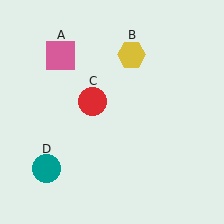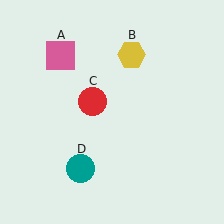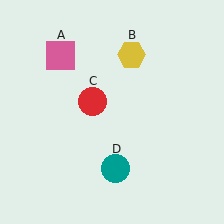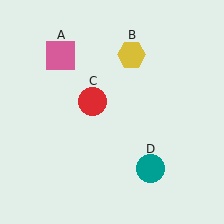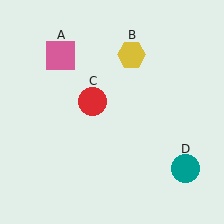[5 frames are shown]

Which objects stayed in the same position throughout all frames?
Pink square (object A) and yellow hexagon (object B) and red circle (object C) remained stationary.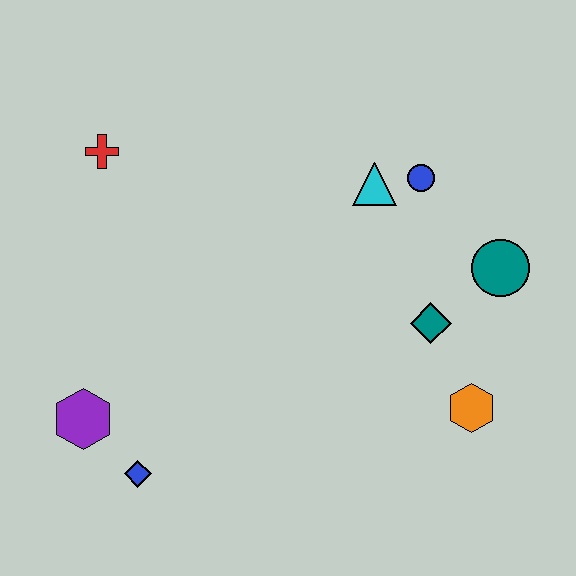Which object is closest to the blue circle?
The cyan triangle is closest to the blue circle.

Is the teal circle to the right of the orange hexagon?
Yes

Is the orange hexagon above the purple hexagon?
Yes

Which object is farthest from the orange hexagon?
The red cross is farthest from the orange hexagon.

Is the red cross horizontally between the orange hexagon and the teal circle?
No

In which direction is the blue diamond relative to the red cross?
The blue diamond is below the red cross.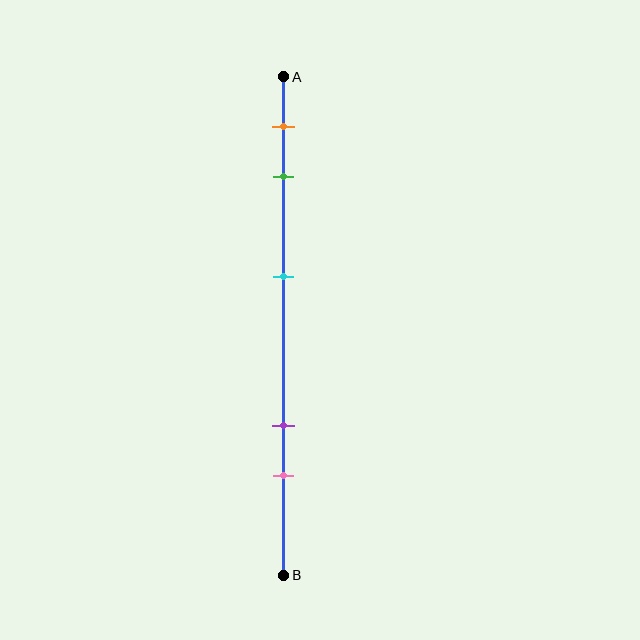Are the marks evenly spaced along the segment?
No, the marks are not evenly spaced.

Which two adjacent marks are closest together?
The orange and green marks are the closest adjacent pair.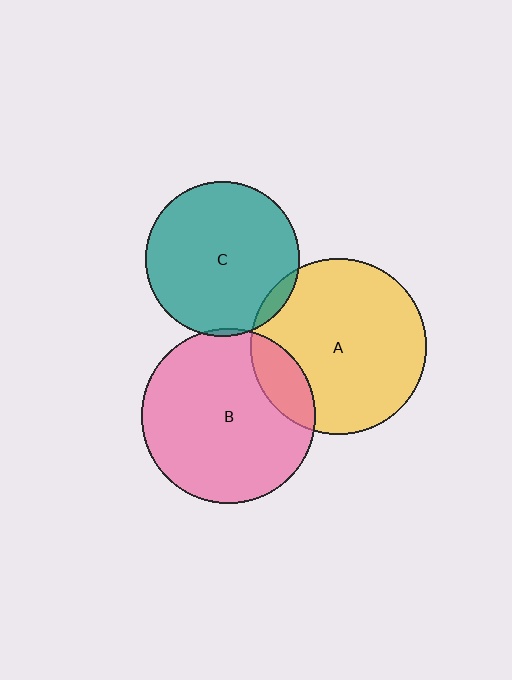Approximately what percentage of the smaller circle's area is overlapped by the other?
Approximately 5%.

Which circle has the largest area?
Circle A (yellow).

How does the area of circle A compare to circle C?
Approximately 1.3 times.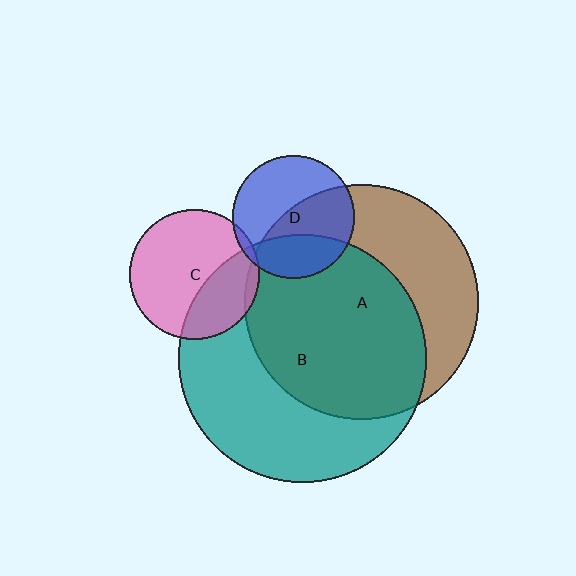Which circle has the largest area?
Circle B (teal).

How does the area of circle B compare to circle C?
Approximately 3.6 times.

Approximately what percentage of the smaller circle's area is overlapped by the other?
Approximately 5%.